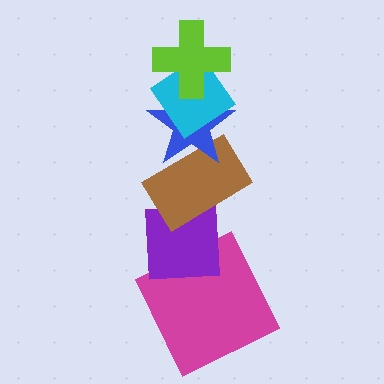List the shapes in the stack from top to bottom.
From top to bottom: the lime cross, the cyan diamond, the blue star, the brown rectangle, the purple square, the magenta square.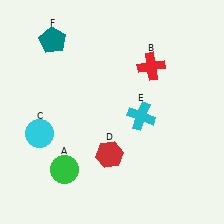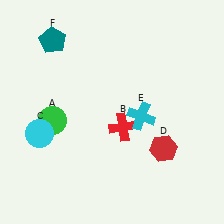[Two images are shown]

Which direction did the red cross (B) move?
The red cross (B) moved down.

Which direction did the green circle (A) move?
The green circle (A) moved up.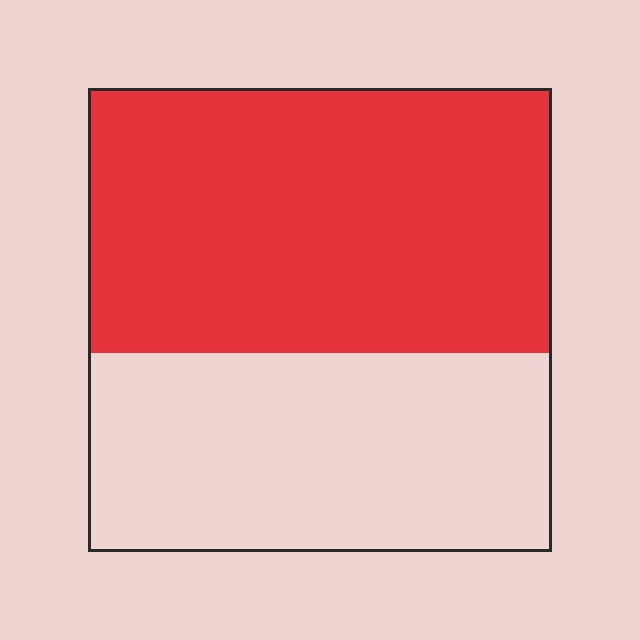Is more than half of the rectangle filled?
Yes.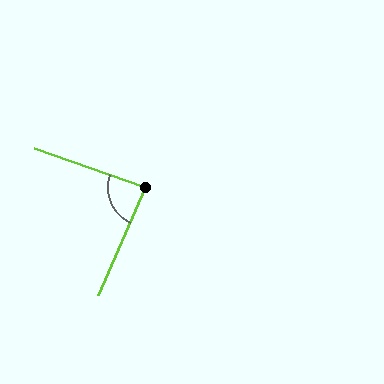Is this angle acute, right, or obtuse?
It is approximately a right angle.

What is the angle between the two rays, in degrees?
Approximately 86 degrees.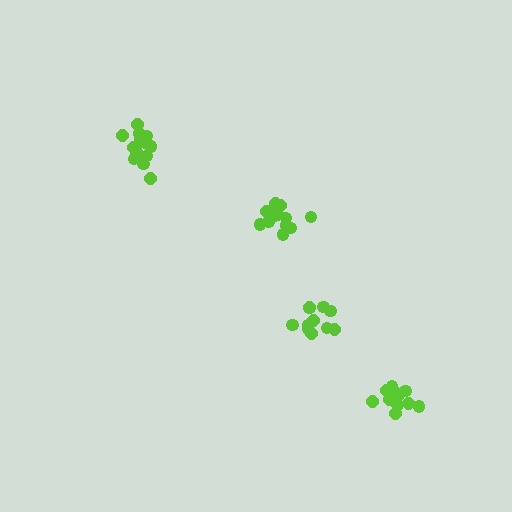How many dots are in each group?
Group 1: 15 dots, Group 2: 11 dots, Group 3: 12 dots, Group 4: 14 dots (52 total).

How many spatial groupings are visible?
There are 4 spatial groupings.